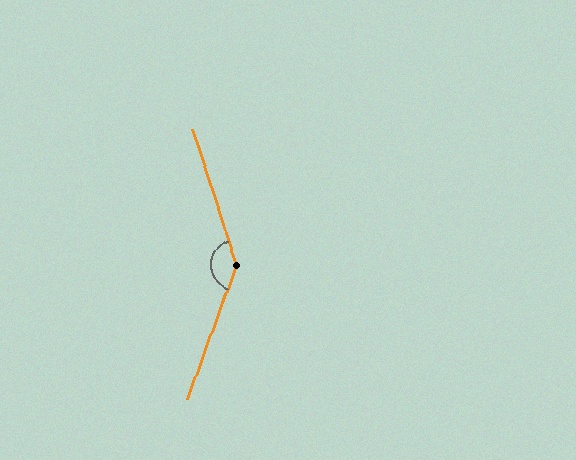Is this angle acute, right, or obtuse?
It is obtuse.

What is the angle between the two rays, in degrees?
Approximately 142 degrees.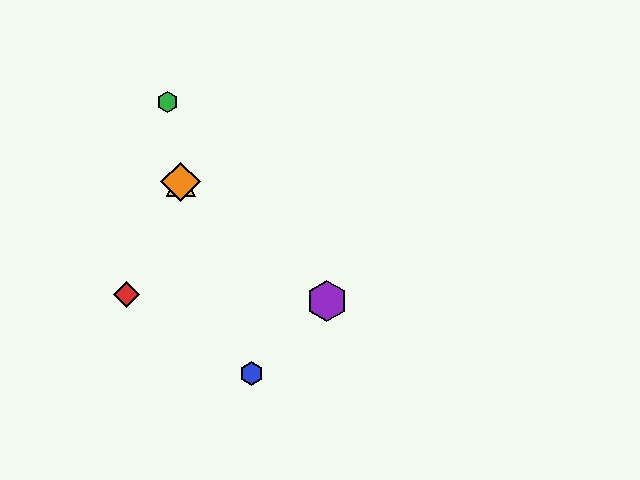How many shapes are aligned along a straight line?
3 shapes (the yellow triangle, the purple hexagon, the orange diamond) are aligned along a straight line.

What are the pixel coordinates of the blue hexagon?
The blue hexagon is at (251, 374).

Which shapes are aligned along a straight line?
The yellow triangle, the purple hexagon, the orange diamond are aligned along a straight line.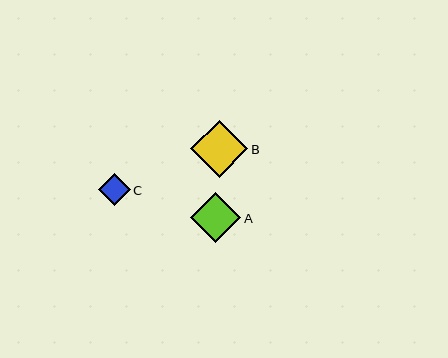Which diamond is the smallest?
Diamond C is the smallest with a size of approximately 32 pixels.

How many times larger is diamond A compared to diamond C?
Diamond A is approximately 1.6 times the size of diamond C.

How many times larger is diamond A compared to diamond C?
Diamond A is approximately 1.6 times the size of diamond C.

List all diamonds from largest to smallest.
From largest to smallest: B, A, C.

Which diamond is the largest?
Diamond B is the largest with a size of approximately 58 pixels.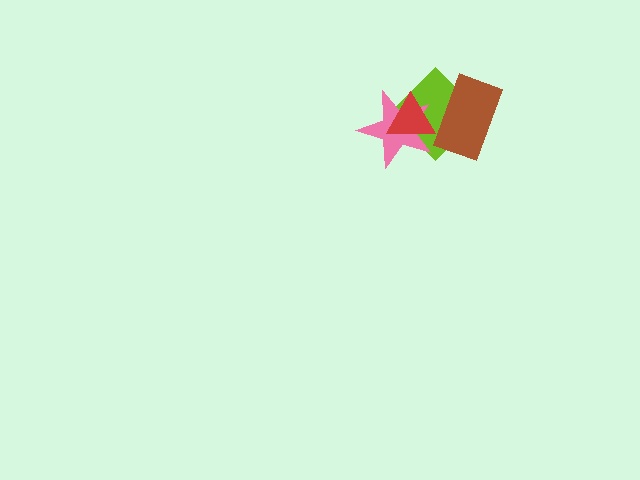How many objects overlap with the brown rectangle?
2 objects overlap with the brown rectangle.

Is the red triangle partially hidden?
Yes, it is partially covered by another shape.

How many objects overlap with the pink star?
2 objects overlap with the pink star.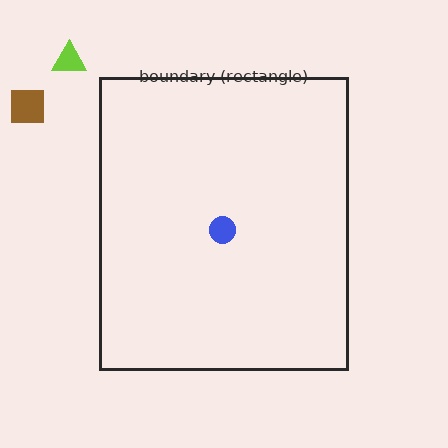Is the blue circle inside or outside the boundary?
Inside.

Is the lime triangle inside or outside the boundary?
Outside.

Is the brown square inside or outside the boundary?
Outside.